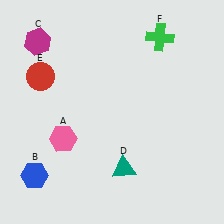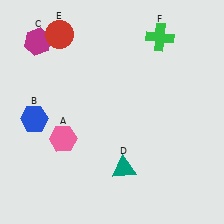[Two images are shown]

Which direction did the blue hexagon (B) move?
The blue hexagon (B) moved up.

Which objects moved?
The objects that moved are: the blue hexagon (B), the red circle (E).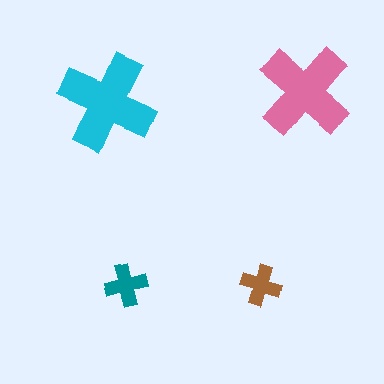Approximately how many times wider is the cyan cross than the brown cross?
About 2.5 times wider.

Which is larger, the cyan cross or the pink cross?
The cyan one.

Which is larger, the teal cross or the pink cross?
The pink one.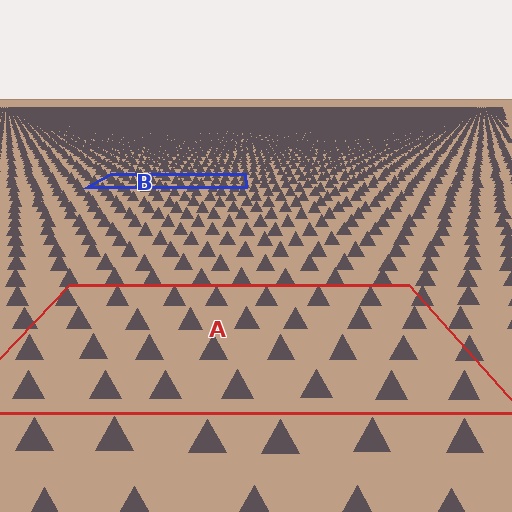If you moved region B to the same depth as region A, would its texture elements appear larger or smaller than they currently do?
They would appear larger. At a closer depth, the same texture elements are projected at a bigger on-screen size.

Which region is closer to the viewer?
Region A is closer. The texture elements there are larger and more spread out.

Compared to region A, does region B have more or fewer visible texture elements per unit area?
Region B has more texture elements per unit area — they are packed more densely because it is farther away.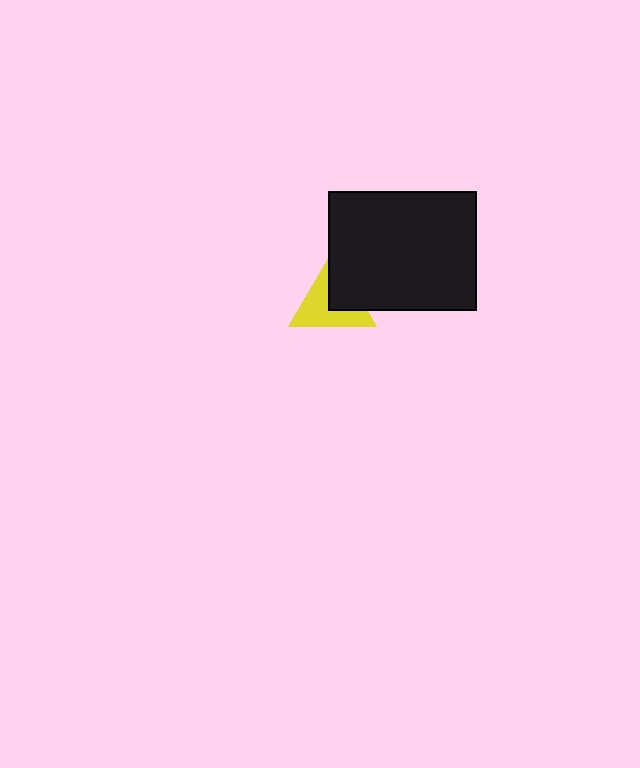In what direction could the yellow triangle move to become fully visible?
The yellow triangle could move toward the lower-left. That would shift it out from behind the black rectangle entirely.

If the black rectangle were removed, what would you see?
You would see the complete yellow triangle.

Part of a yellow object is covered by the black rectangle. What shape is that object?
It is a triangle.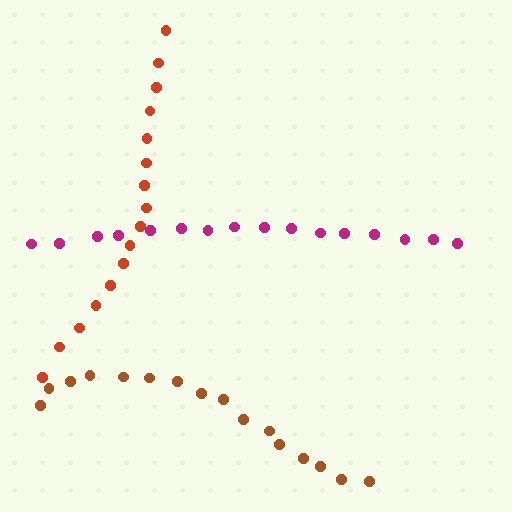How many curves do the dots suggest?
There are 3 distinct paths.